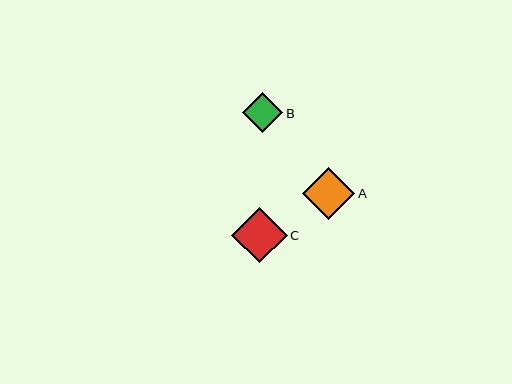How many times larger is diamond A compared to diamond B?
Diamond A is approximately 1.3 times the size of diamond B.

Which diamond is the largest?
Diamond C is the largest with a size of approximately 55 pixels.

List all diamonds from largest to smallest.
From largest to smallest: C, A, B.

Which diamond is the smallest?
Diamond B is the smallest with a size of approximately 40 pixels.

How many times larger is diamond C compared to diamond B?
Diamond C is approximately 1.4 times the size of diamond B.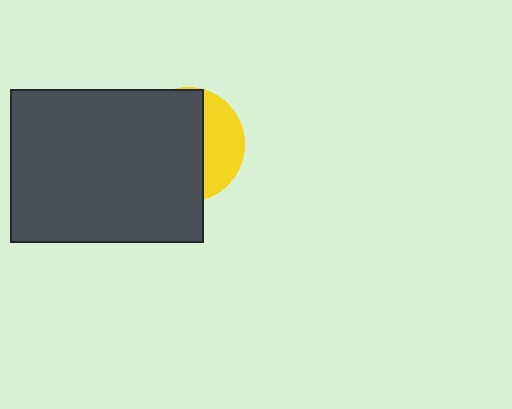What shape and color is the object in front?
The object in front is a dark gray rectangle.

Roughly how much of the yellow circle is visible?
A small part of it is visible (roughly 34%).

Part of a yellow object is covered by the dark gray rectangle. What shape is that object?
It is a circle.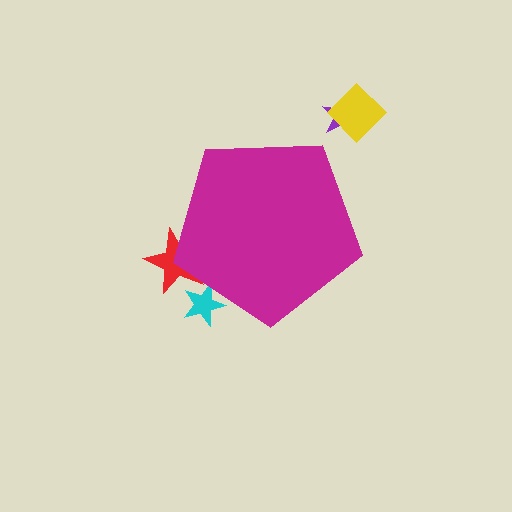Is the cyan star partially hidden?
Yes, the cyan star is partially hidden behind the magenta pentagon.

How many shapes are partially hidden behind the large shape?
2 shapes are partially hidden.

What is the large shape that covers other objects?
A magenta pentagon.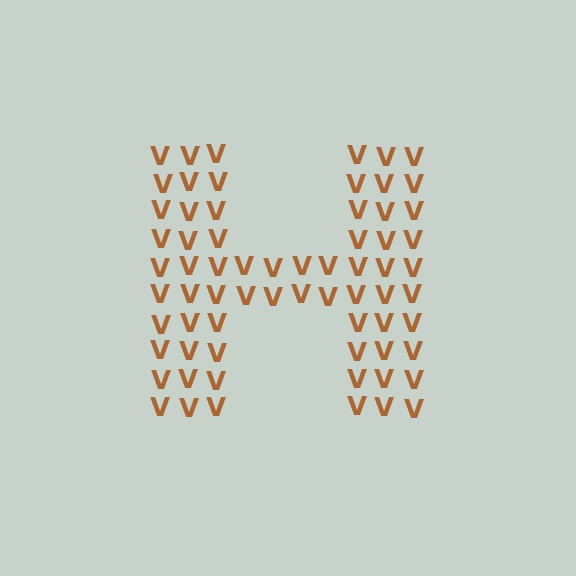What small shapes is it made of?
It is made of small letter V's.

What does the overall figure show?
The overall figure shows the letter H.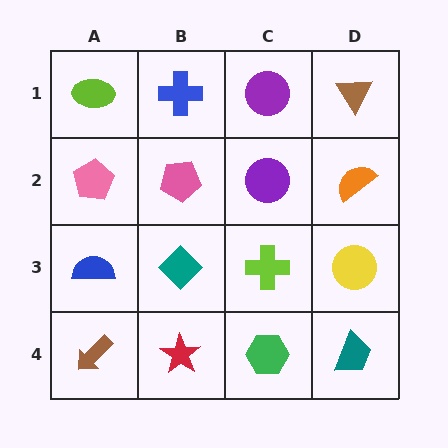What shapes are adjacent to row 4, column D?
A yellow circle (row 3, column D), a green hexagon (row 4, column C).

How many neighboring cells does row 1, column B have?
3.